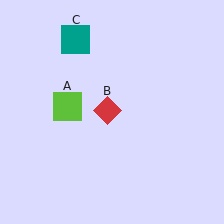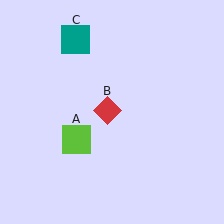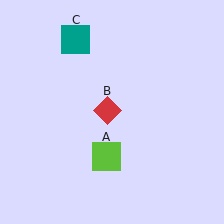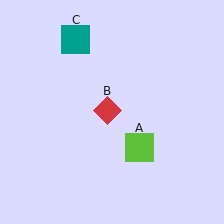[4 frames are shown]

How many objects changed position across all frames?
1 object changed position: lime square (object A).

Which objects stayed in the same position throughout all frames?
Red diamond (object B) and teal square (object C) remained stationary.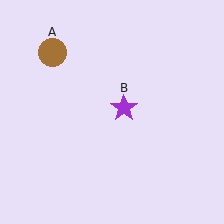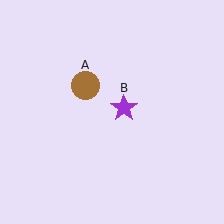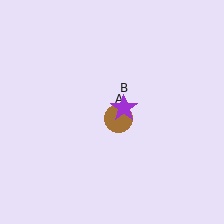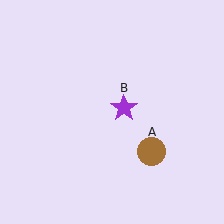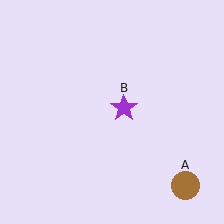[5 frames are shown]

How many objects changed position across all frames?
1 object changed position: brown circle (object A).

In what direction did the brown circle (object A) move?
The brown circle (object A) moved down and to the right.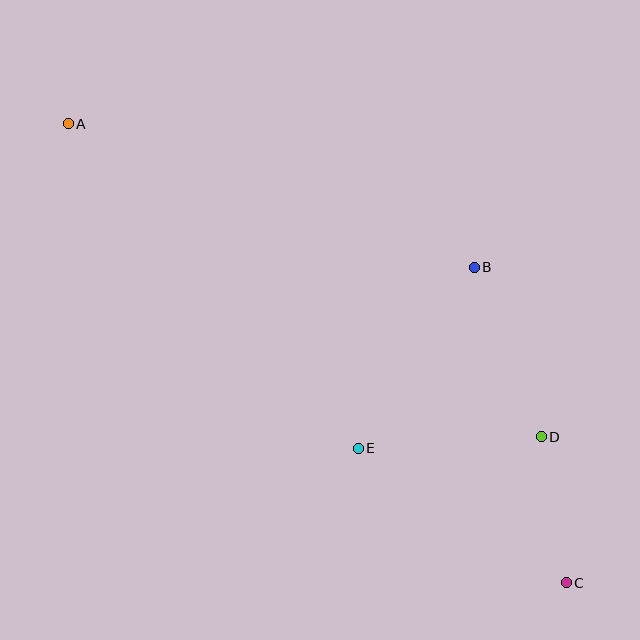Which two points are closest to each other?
Points C and D are closest to each other.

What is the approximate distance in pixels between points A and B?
The distance between A and B is approximately 430 pixels.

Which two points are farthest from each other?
Points A and C are farthest from each other.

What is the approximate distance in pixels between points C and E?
The distance between C and E is approximately 248 pixels.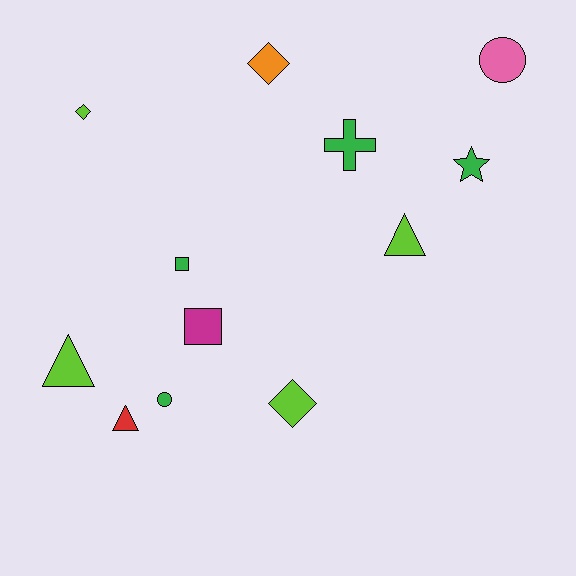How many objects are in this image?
There are 12 objects.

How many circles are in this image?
There are 2 circles.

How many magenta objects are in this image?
There is 1 magenta object.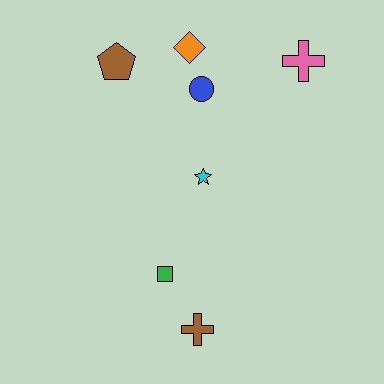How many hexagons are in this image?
There are no hexagons.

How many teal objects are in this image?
There are no teal objects.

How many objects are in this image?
There are 7 objects.